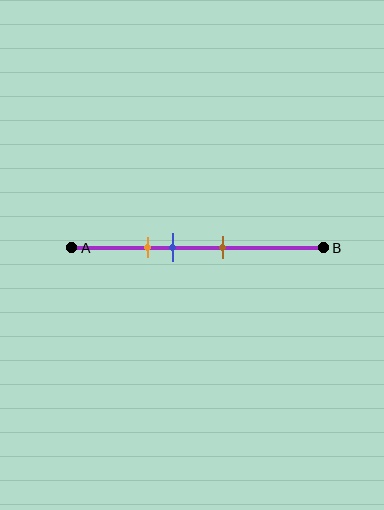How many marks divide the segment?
There are 3 marks dividing the segment.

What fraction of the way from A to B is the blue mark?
The blue mark is approximately 40% (0.4) of the way from A to B.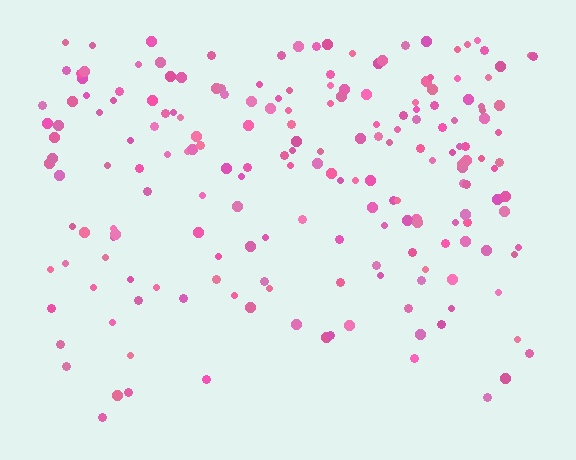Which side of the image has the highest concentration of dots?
The top.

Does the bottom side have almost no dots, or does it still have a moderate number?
Still a moderate number, just noticeably fewer than the top.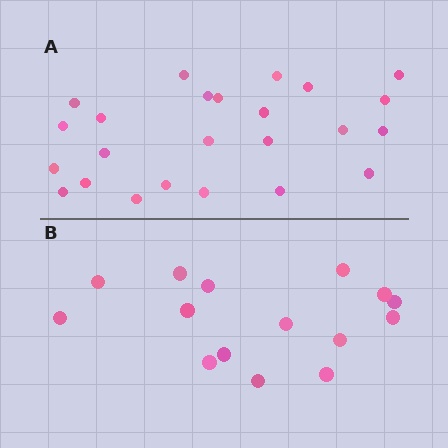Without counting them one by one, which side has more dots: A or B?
Region A (the top region) has more dots.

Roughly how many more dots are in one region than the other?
Region A has roughly 8 or so more dots than region B.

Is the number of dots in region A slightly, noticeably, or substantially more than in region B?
Region A has substantially more. The ratio is roughly 1.6 to 1.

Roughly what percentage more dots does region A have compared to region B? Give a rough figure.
About 60% more.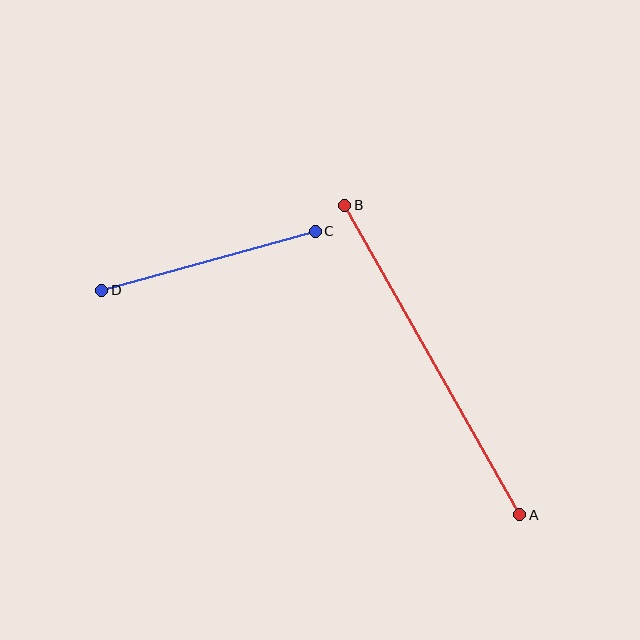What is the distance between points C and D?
The distance is approximately 222 pixels.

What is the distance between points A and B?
The distance is approximately 356 pixels.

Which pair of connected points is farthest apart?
Points A and B are farthest apart.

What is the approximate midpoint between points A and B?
The midpoint is at approximately (432, 360) pixels.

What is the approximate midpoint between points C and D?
The midpoint is at approximately (208, 261) pixels.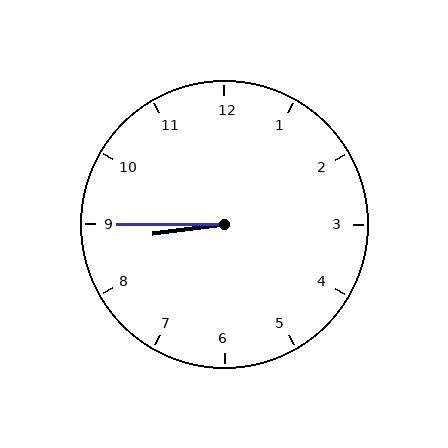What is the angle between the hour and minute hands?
Approximately 8 degrees.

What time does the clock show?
8:45.